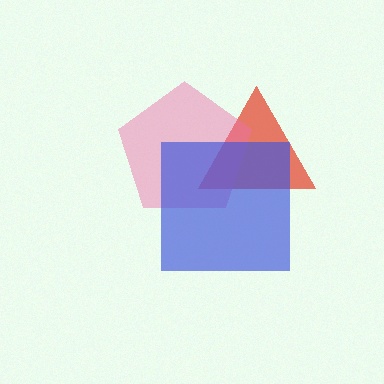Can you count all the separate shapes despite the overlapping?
Yes, there are 3 separate shapes.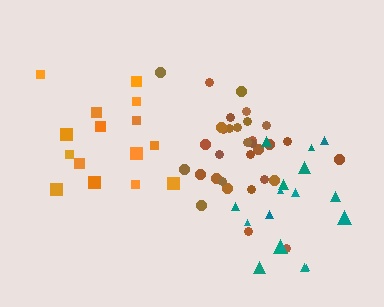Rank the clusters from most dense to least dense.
brown, teal, orange.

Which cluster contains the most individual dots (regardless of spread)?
Brown (32).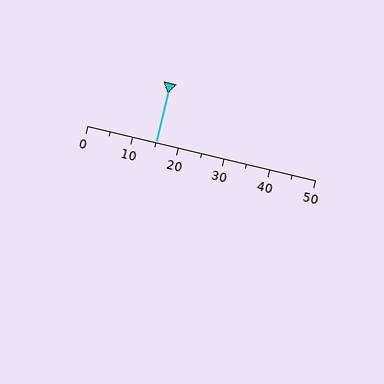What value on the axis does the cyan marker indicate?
The marker indicates approximately 15.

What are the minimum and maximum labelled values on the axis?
The axis runs from 0 to 50.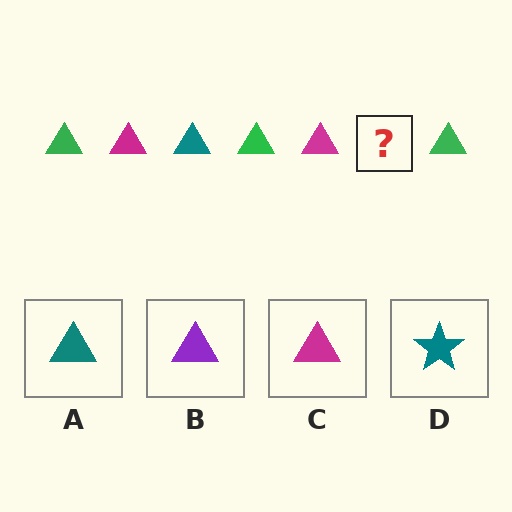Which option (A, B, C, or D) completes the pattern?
A.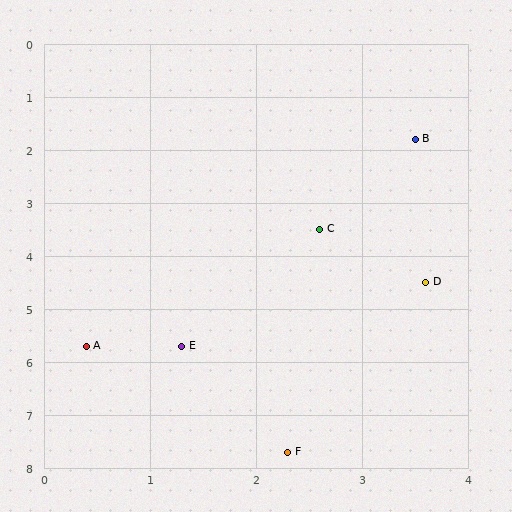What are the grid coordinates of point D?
Point D is at approximately (3.6, 4.5).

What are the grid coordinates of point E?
Point E is at approximately (1.3, 5.7).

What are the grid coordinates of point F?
Point F is at approximately (2.3, 7.7).